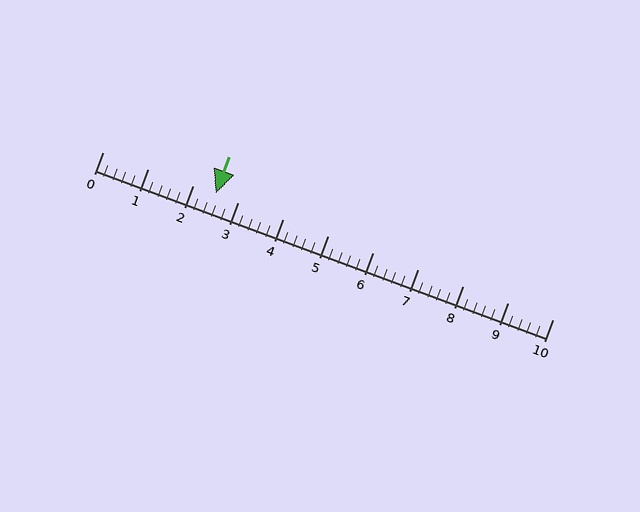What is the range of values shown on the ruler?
The ruler shows values from 0 to 10.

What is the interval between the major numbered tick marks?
The major tick marks are spaced 1 units apart.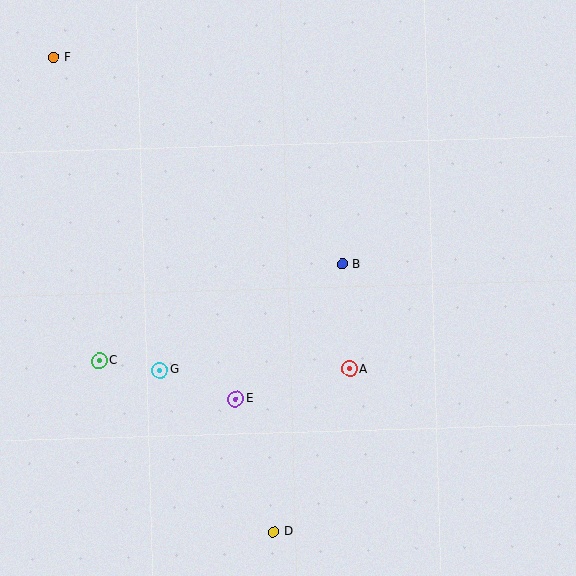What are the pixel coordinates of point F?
Point F is at (54, 57).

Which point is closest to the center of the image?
Point B at (343, 264) is closest to the center.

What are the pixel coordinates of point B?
Point B is at (343, 264).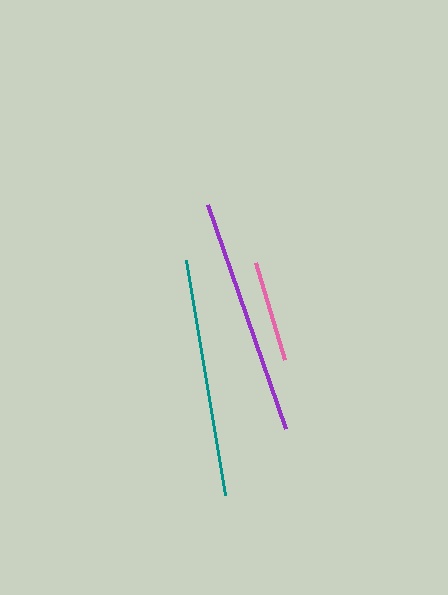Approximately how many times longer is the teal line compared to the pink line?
The teal line is approximately 2.4 times the length of the pink line.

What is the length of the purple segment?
The purple segment is approximately 237 pixels long.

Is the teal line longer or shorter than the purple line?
The teal line is longer than the purple line.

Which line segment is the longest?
The teal line is the longest at approximately 239 pixels.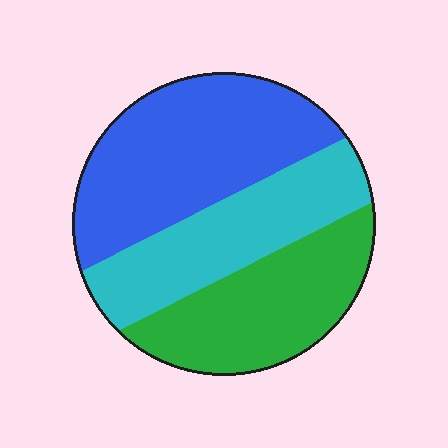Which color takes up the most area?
Blue, at roughly 40%.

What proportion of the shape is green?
Green takes up about one third (1/3) of the shape.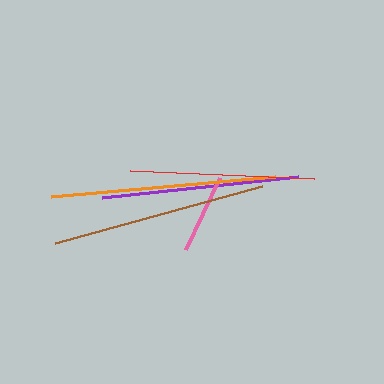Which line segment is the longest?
The orange line is the longest at approximately 225 pixels.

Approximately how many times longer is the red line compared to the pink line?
The red line is approximately 2.3 times the length of the pink line.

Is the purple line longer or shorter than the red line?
The purple line is longer than the red line.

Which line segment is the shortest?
The pink line is the shortest at approximately 80 pixels.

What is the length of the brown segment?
The brown segment is approximately 214 pixels long.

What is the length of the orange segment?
The orange segment is approximately 225 pixels long.